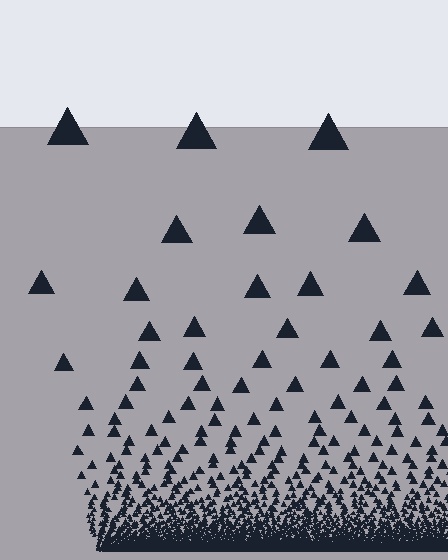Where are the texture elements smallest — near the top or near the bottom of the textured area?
Near the bottom.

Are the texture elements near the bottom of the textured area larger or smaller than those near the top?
Smaller. The gradient is inverted — elements near the bottom are smaller and denser.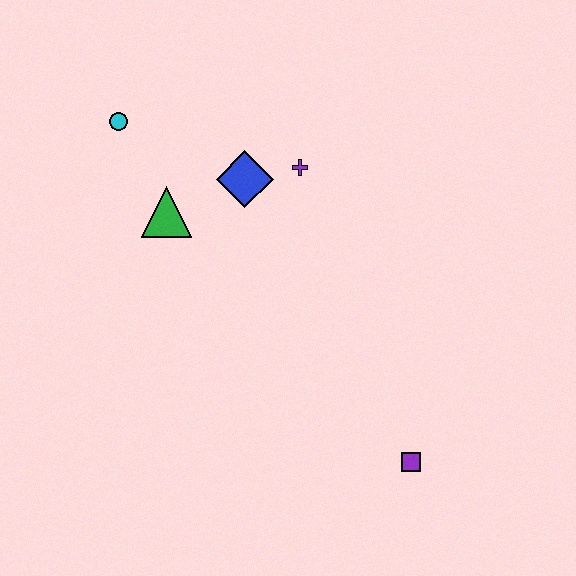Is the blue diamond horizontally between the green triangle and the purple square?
Yes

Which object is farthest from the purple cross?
The purple square is farthest from the purple cross.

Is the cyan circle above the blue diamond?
Yes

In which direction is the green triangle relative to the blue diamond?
The green triangle is to the left of the blue diamond.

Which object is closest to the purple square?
The purple cross is closest to the purple square.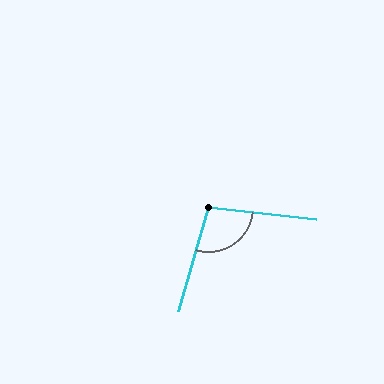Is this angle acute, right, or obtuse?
It is obtuse.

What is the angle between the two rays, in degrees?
Approximately 100 degrees.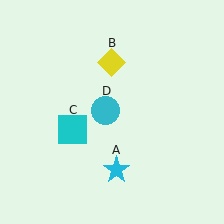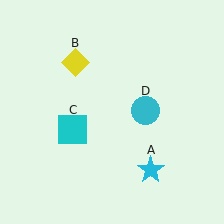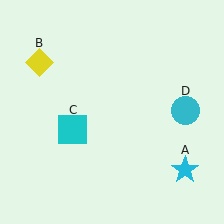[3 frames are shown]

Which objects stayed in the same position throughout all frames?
Cyan square (object C) remained stationary.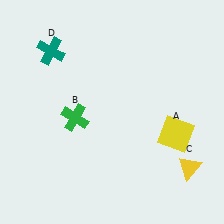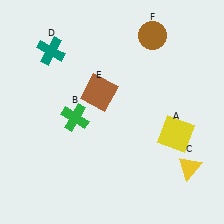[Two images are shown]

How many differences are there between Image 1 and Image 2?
There are 2 differences between the two images.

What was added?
A brown square (E), a brown circle (F) were added in Image 2.